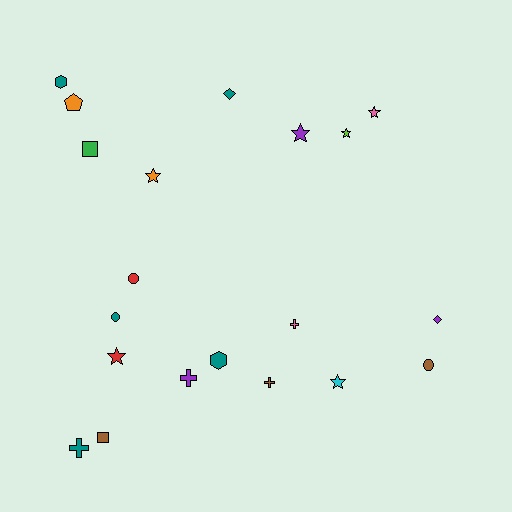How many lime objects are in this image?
There is 1 lime object.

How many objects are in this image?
There are 20 objects.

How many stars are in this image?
There are 6 stars.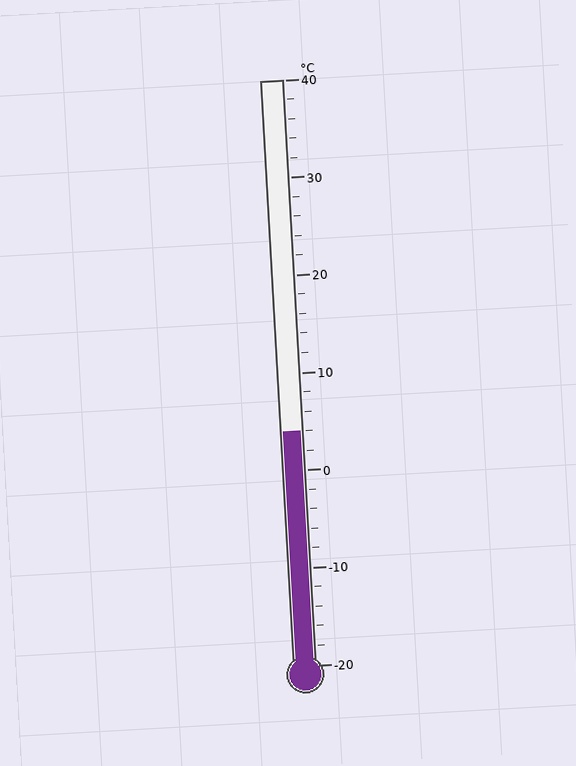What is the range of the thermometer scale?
The thermometer scale ranges from -20°C to 40°C.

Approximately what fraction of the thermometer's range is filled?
The thermometer is filled to approximately 40% of its range.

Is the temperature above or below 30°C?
The temperature is below 30°C.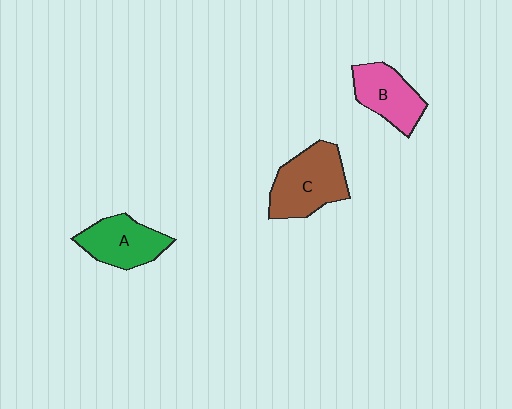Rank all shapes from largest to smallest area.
From largest to smallest: C (brown), A (green), B (pink).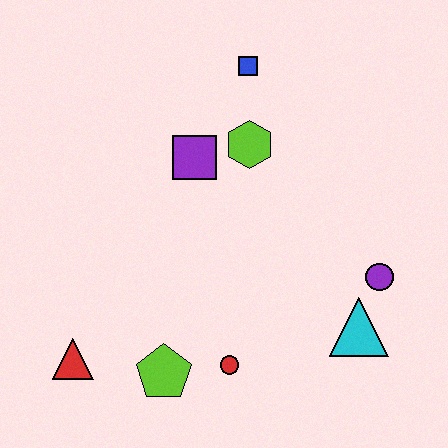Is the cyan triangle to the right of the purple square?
Yes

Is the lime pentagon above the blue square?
No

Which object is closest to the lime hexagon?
The purple square is closest to the lime hexagon.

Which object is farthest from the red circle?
The blue square is farthest from the red circle.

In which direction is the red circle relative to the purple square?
The red circle is below the purple square.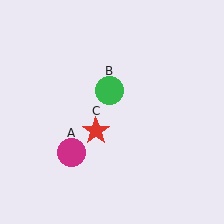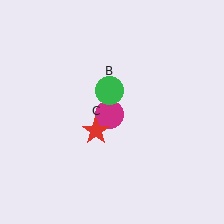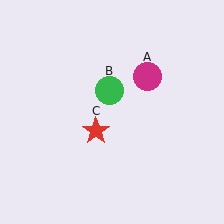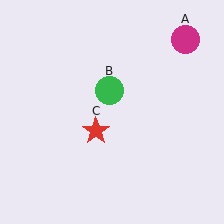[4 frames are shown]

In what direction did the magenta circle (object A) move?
The magenta circle (object A) moved up and to the right.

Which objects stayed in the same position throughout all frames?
Green circle (object B) and red star (object C) remained stationary.